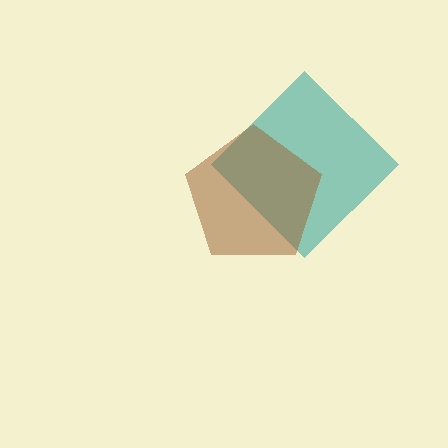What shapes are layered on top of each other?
The layered shapes are: a teal diamond, a brown pentagon.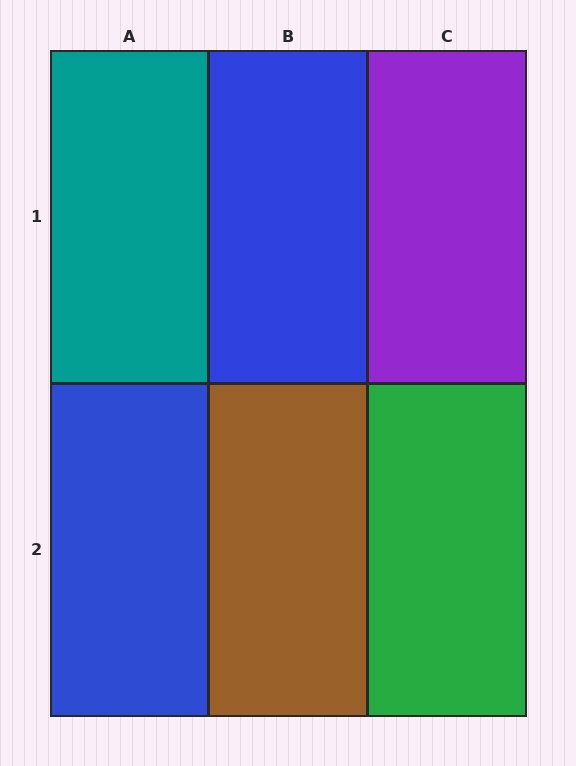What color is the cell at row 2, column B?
Brown.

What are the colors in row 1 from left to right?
Teal, blue, purple.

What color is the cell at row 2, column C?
Green.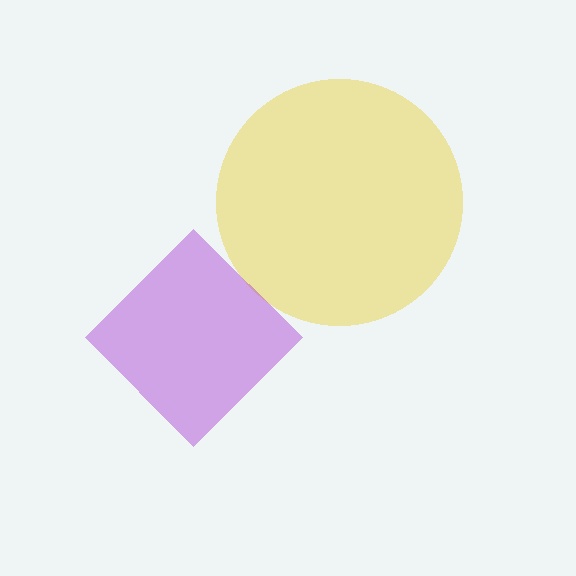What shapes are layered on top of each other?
The layered shapes are: a yellow circle, a purple diamond.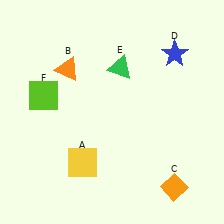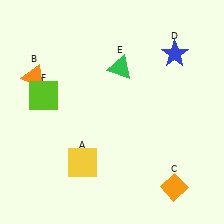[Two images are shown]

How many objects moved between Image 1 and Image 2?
1 object moved between the two images.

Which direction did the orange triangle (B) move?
The orange triangle (B) moved left.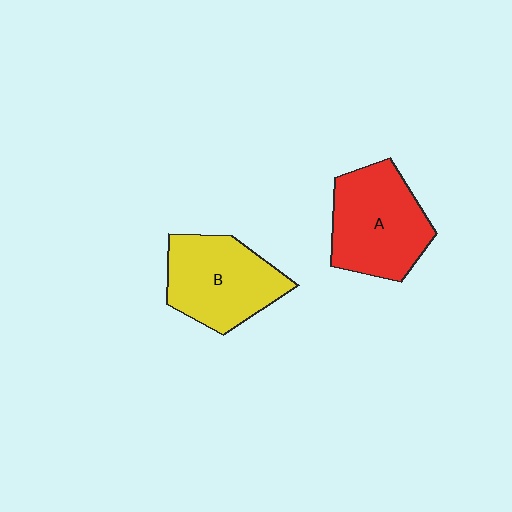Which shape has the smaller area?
Shape B (yellow).